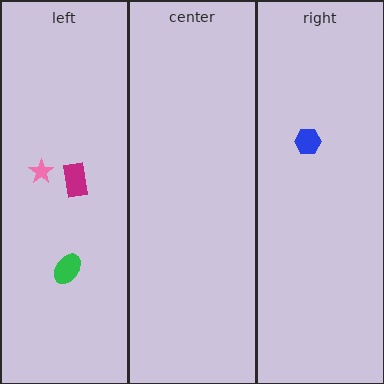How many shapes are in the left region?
3.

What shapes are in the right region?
The blue hexagon.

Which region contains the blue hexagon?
The right region.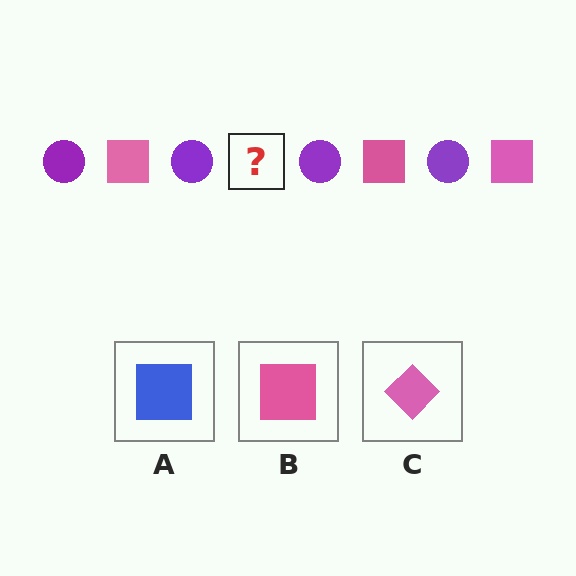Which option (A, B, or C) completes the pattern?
B.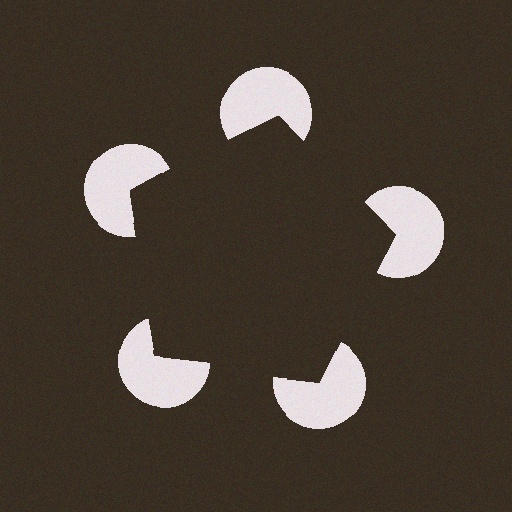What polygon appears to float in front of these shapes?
An illusory pentagon — its edges are inferred from the aligned wedge cuts in the pac-man discs, not physically drawn.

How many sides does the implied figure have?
5 sides.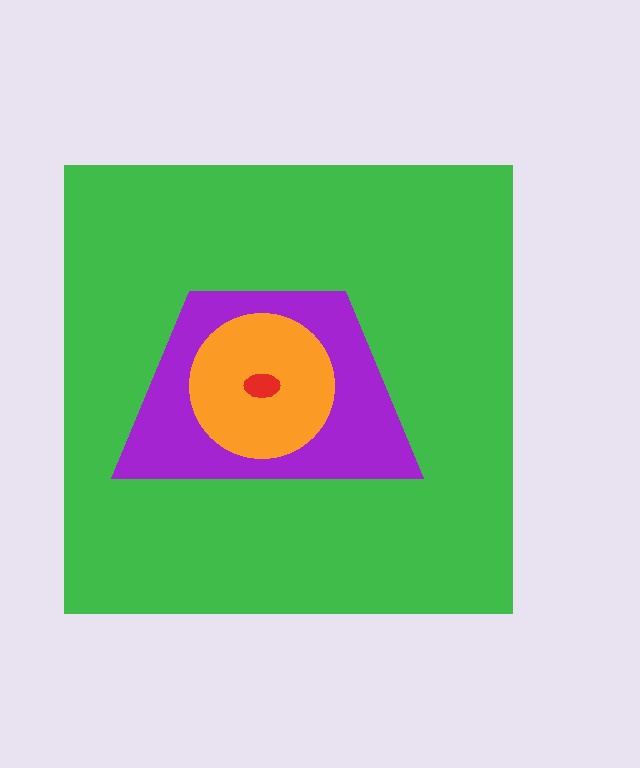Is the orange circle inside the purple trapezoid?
Yes.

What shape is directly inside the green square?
The purple trapezoid.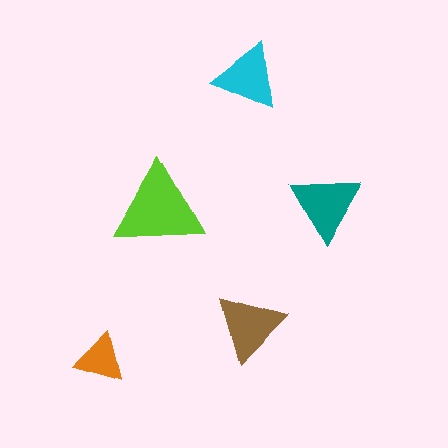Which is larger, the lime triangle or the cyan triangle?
The lime one.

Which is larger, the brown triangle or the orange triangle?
The brown one.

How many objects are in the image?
There are 5 objects in the image.